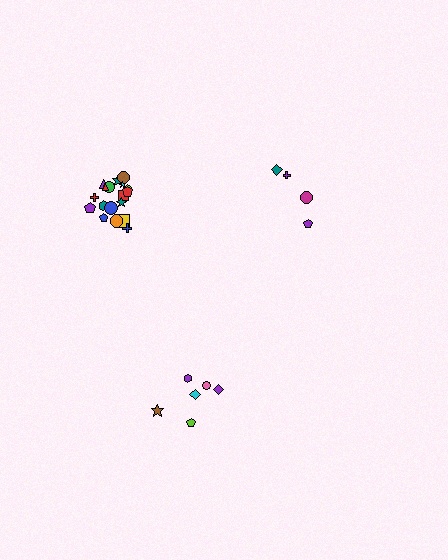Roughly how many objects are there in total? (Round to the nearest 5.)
Roughly 30 objects in total.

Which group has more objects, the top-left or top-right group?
The top-left group.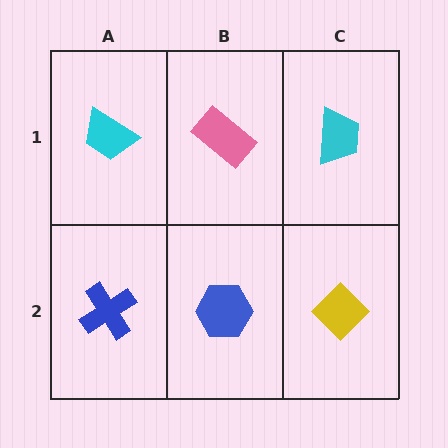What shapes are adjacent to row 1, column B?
A blue hexagon (row 2, column B), a cyan trapezoid (row 1, column A), a cyan trapezoid (row 1, column C).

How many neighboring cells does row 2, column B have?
3.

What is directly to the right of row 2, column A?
A blue hexagon.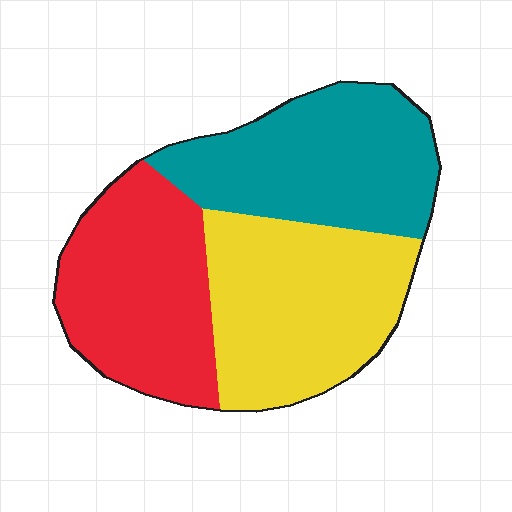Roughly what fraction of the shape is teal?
Teal covers about 35% of the shape.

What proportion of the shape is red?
Red covers 32% of the shape.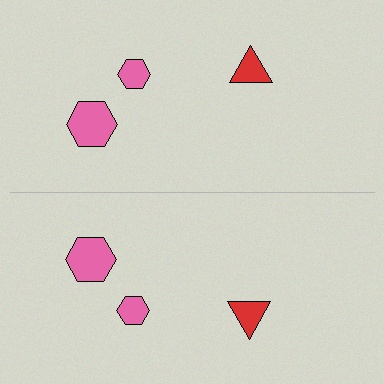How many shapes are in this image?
There are 6 shapes in this image.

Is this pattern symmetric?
Yes, this pattern has bilateral (reflection) symmetry.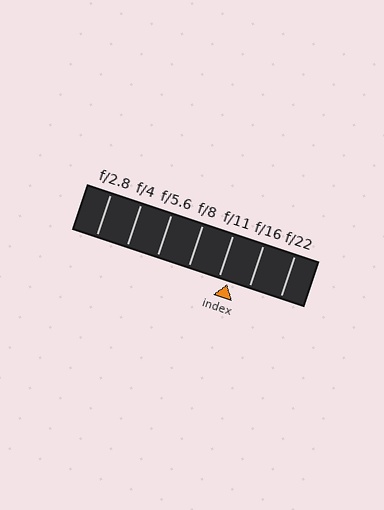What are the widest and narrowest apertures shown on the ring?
The widest aperture shown is f/2.8 and the narrowest is f/22.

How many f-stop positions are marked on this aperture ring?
There are 7 f-stop positions marked.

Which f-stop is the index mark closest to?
The index mark is closest to f/11.